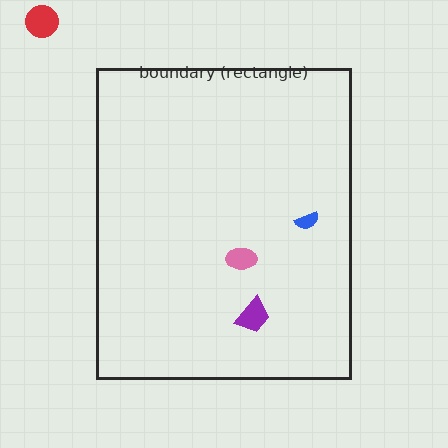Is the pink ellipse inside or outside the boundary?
Inside.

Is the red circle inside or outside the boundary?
Outside.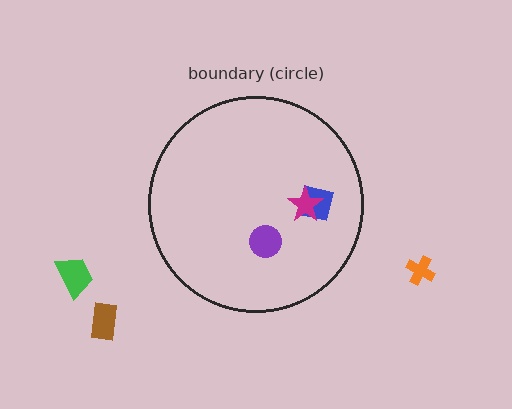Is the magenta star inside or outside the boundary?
Inside.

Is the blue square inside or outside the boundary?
Inside.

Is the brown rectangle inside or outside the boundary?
Outside.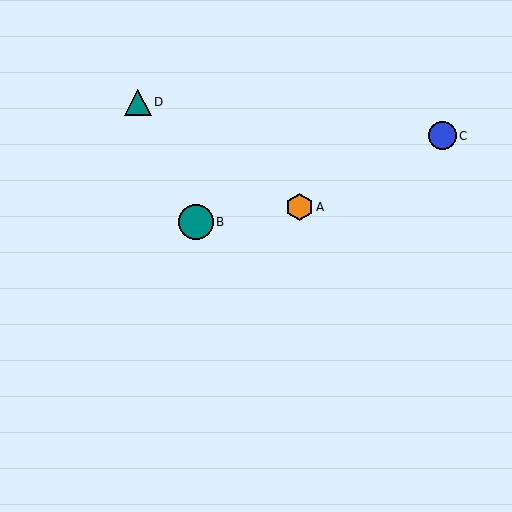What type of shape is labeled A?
Shape A is an orange hexagon.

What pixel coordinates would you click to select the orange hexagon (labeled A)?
Click at (299, 207) to select the orange hexagon A.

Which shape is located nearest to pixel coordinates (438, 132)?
The blue circle (labeled C) at (442, 136) is nearest to that location.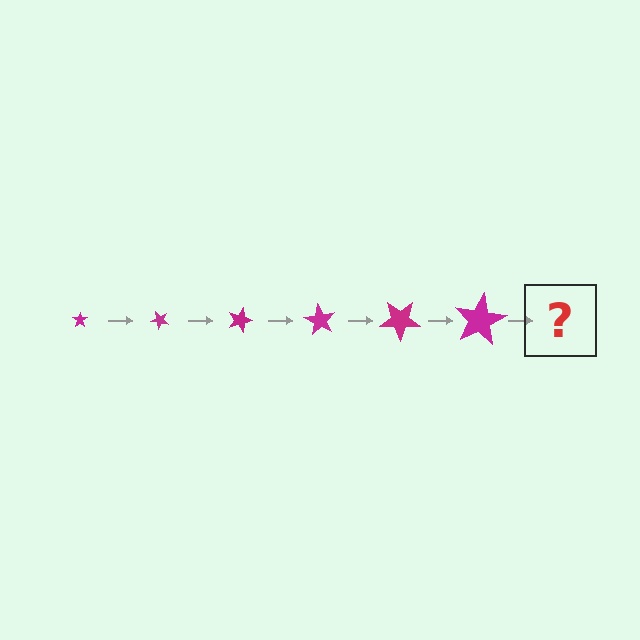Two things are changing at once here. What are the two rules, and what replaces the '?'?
The two rules are that the star grows larger each step and it rotates 45 degrees each step. The '?' should be a star, larger than the previous one and rotated 270 degrees from the start.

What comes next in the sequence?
The next element should be a star, larger than the previous one and rotated 270 degrees from the start.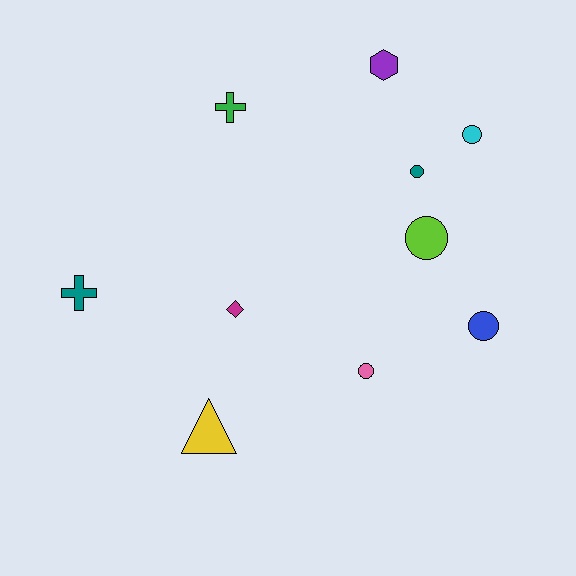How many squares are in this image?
There are no squares.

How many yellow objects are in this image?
There is 1 yellow object.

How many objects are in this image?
There are 10 objects.